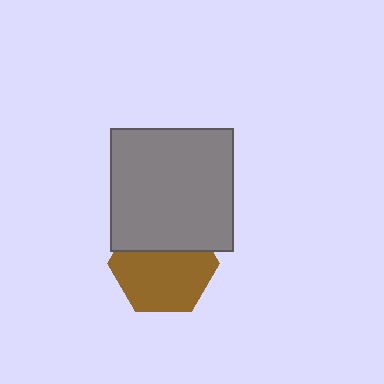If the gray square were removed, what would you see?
You would see the complete brown hexagon.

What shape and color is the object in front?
The object in front is a gray square.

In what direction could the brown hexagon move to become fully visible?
The brown hexagon could move down. That would shift it out from behind the gray square entirely.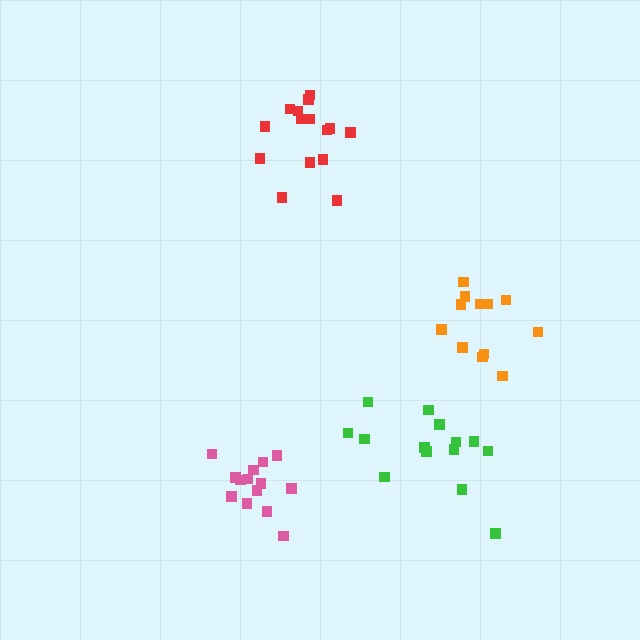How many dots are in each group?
Group 1: 15 dots, Group 2: 12 dots, Group 3: 14 dots, Group 4: 14 dots (55 total).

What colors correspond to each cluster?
The clusters are colored: red, orange, pink, green.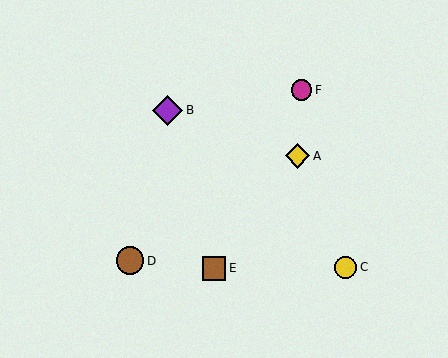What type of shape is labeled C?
Shape C is a yellow circle.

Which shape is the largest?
The purple diamond (labeled B) is the largest.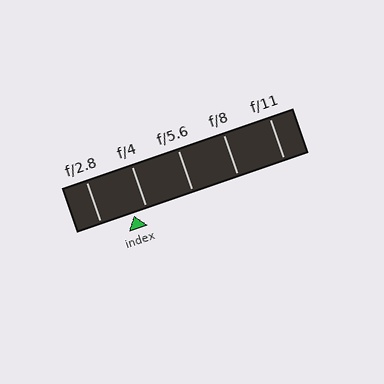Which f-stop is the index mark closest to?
The index mark is closest to f/4.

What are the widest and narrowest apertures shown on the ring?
The widest aperture shown is f/2.8 and the narrowest is f/11.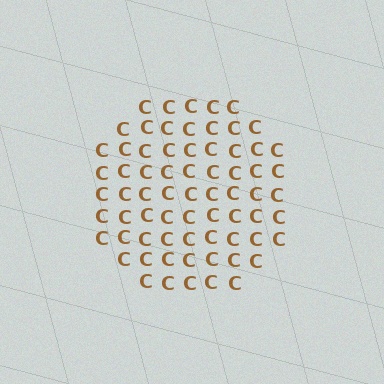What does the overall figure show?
The overall figure shows a circle.